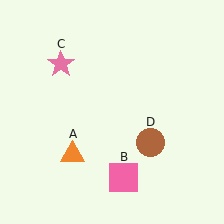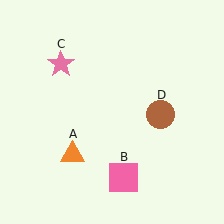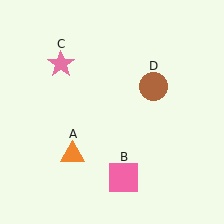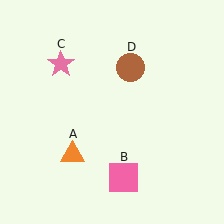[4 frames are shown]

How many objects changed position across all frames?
1 object changed position: brown circle (object D).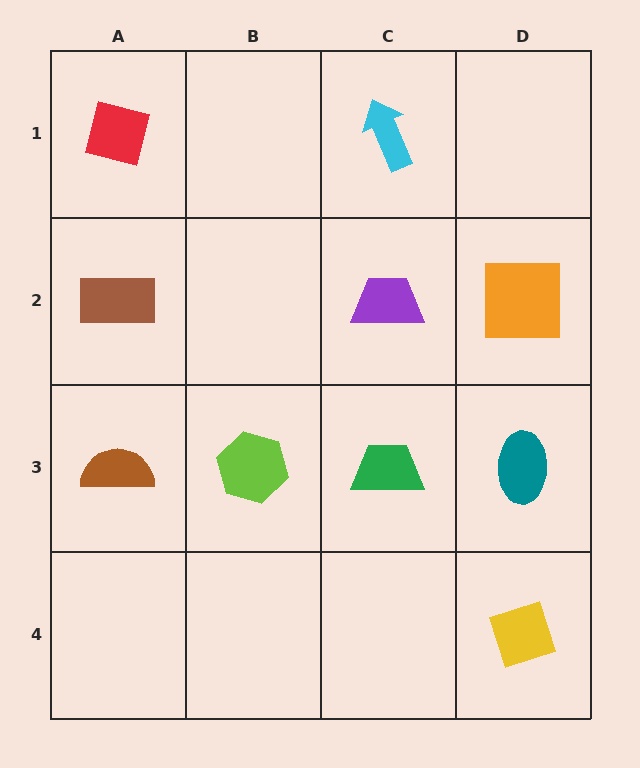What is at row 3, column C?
A green trapezoid.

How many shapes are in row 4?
1 shape.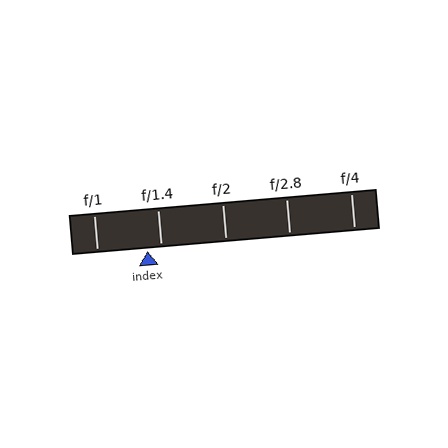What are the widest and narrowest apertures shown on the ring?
The widest aperture shown is f/1 and the narrowest is f/4.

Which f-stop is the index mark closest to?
The index mark is closest to f/1.4.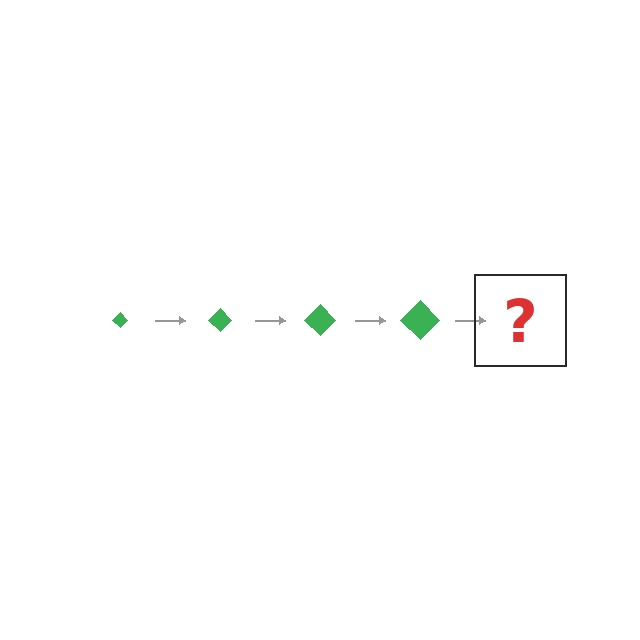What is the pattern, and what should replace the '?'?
The pattern is that the diamond gets progressively larger each step. The '?' should be a green diamond, larger than the previous one.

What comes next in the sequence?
The next element should be a green diamond, larger than the previous one.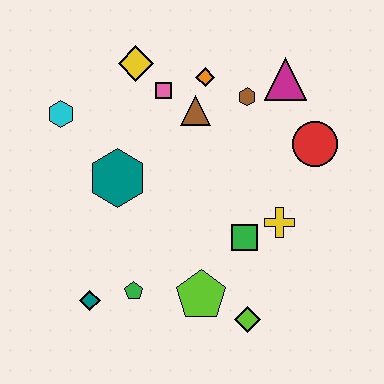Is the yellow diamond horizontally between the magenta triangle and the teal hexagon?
Yes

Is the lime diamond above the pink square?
No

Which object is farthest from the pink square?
The lime diamond is farthest from the pink square.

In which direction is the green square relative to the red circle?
The green square is below the red circle.